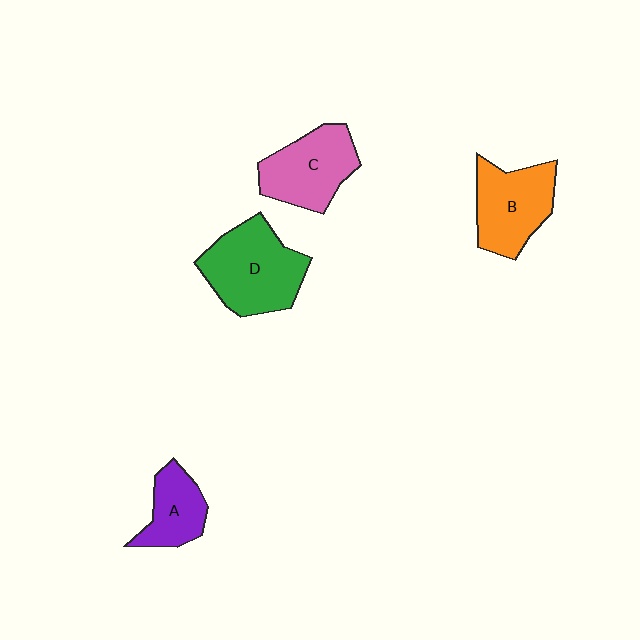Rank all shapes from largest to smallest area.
From largest to smallest: D (green), B (orange), C (pink), A (purple).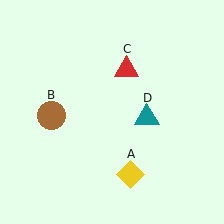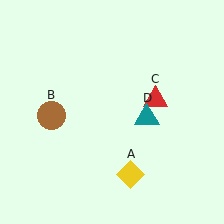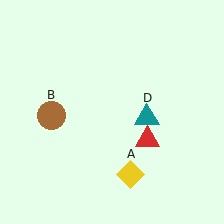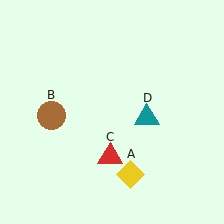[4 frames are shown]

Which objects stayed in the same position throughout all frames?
Yellow diamond (object A) and brown circle (object B) and teal triangle (object D) remained stationary.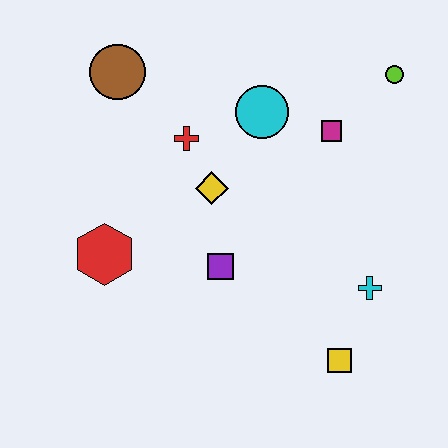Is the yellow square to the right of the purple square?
Yes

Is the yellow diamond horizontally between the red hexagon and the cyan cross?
Yes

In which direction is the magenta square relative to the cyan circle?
The magenta square is to the right of the cyan circle.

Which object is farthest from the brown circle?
The yellow square is farthest from the brown circle.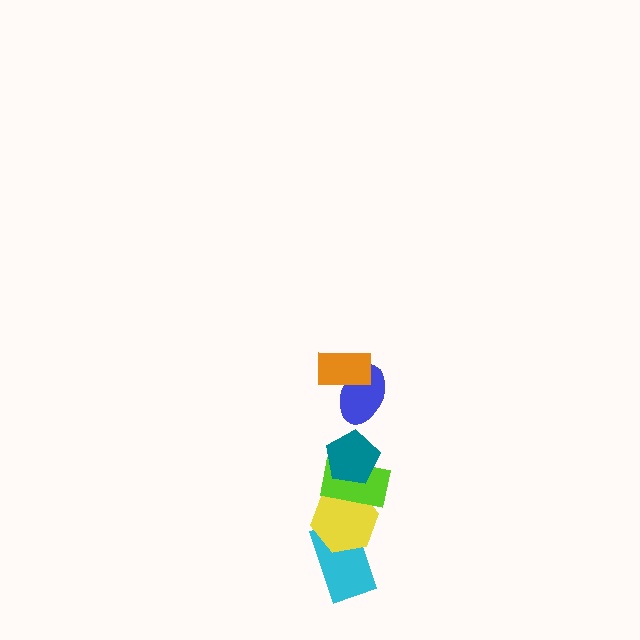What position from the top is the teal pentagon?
The teal pentagon is 3rd from the top.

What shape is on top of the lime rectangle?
The teal pentagon is on top of the lime rectangle.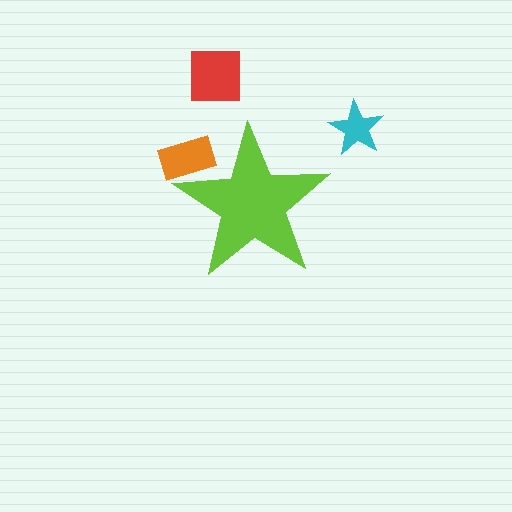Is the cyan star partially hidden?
No, the cyan star is fully visible.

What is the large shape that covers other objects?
A lime star.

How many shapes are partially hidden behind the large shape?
1 shape is partially hidden.